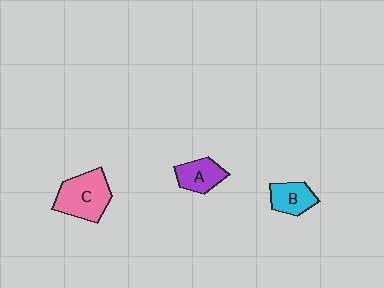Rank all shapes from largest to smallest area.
From largest to smallest: C (pink), A (purple), B (cyan).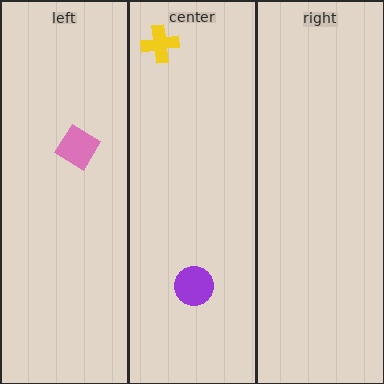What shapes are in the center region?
The purple circle, the yellow cross.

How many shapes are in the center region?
2.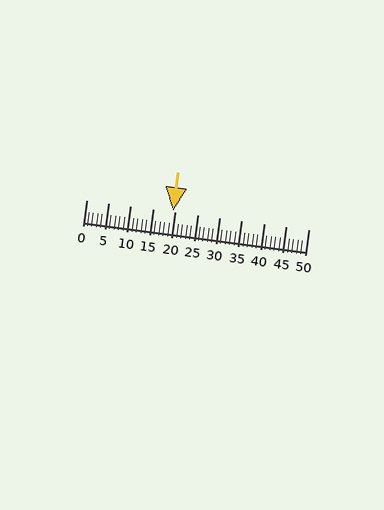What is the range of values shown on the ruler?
The ruler shows values from 0 to 50.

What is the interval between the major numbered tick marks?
The major tick marks are spaced 5 units apart.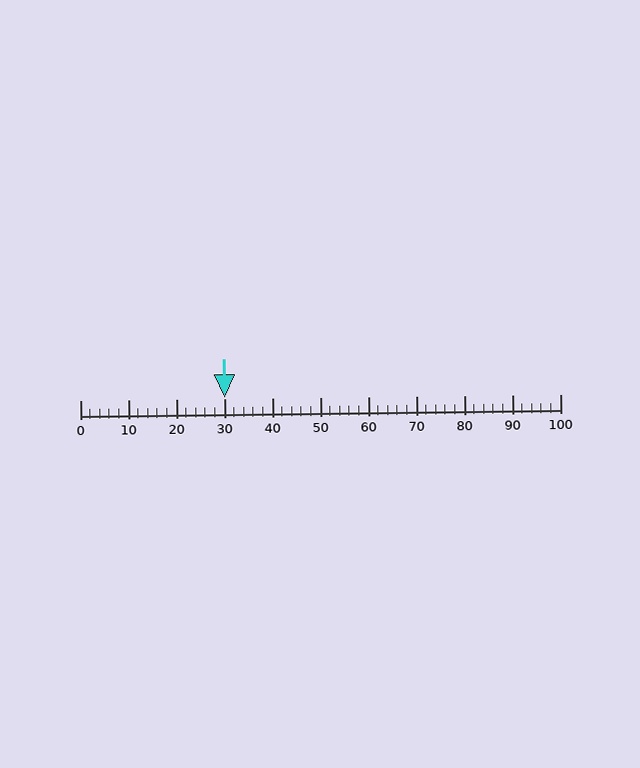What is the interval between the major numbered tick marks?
The major tick marks are spaced 10 units apart.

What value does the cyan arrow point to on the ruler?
The cyan arrow points to approximately 30.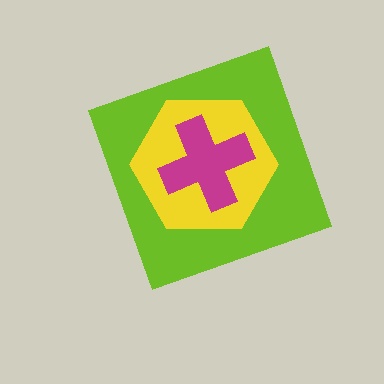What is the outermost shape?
The lime diamond.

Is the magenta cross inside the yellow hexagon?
Yes.